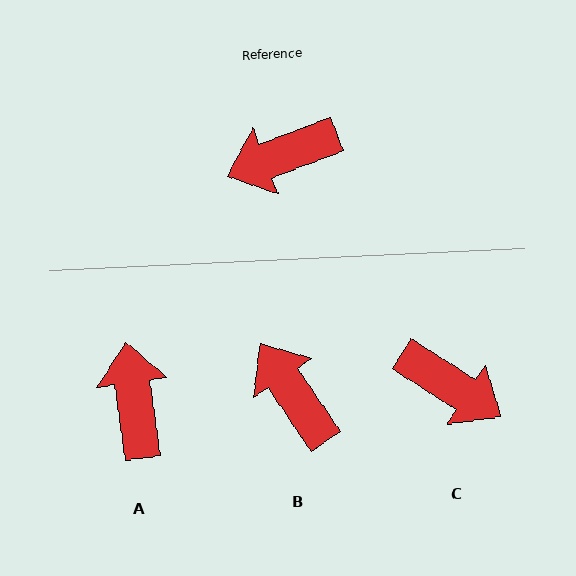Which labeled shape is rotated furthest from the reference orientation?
C, about 126 degrees away.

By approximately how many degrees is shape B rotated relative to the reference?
Approximately 77 degrees clockwise.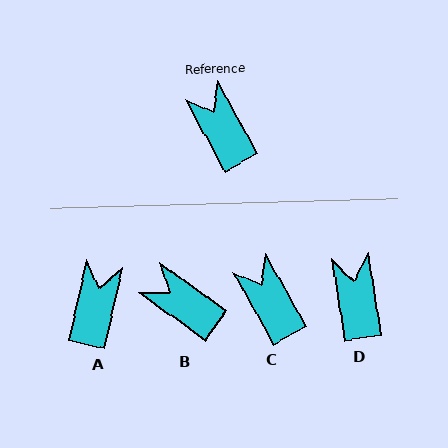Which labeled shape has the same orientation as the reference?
C.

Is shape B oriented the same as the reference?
No, it is off by about 25 degrees.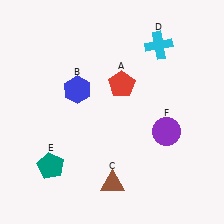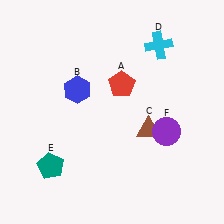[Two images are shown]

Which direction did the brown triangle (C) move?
The brown triangle (C) moved up.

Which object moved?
The brown triangle (C) moved up.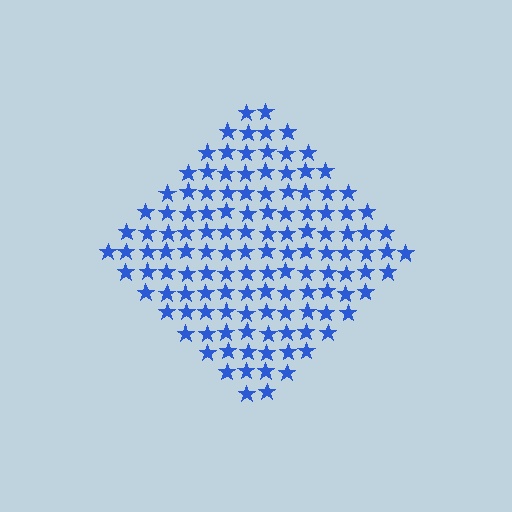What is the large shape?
The large shape is a diamond.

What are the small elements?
The small elements are stars.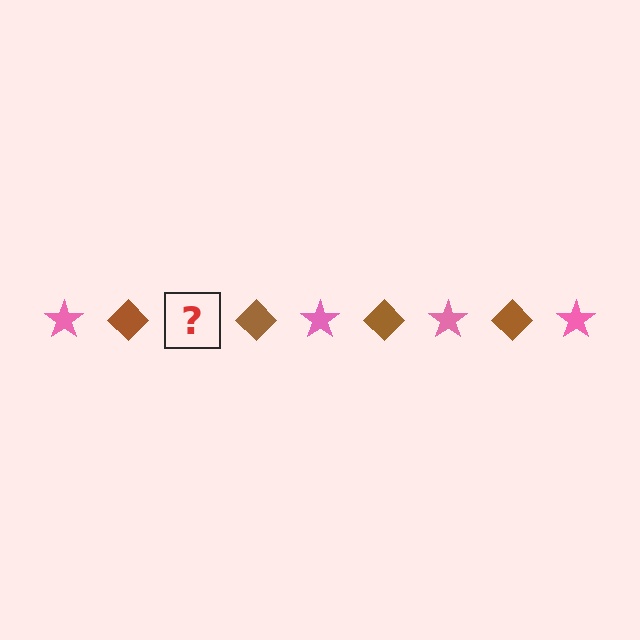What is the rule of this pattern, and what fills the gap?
The rule is that the pattern alternates between pink star and brown diamond. The gap should be filled with a pink star.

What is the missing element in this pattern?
The missing element is a pink star.